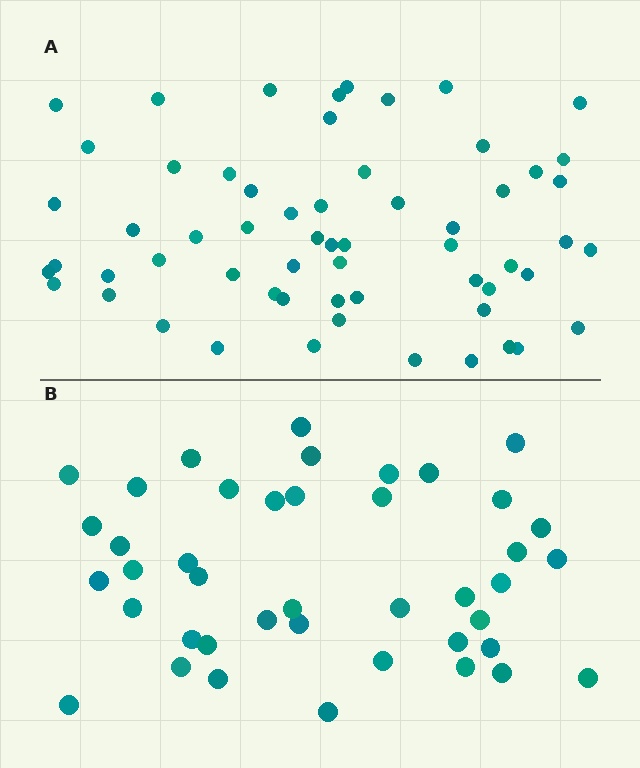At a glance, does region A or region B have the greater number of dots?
Region A (the top region) has more dots.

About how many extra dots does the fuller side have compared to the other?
Region A has approximately 20 more dots than region B.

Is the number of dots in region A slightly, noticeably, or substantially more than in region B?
Region A has noticeably more, but not dramatically so. The ratio is roughly 1.4 to 1.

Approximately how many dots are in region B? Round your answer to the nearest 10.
About 40 dots. (The exact count is 42, which rounds to 40.)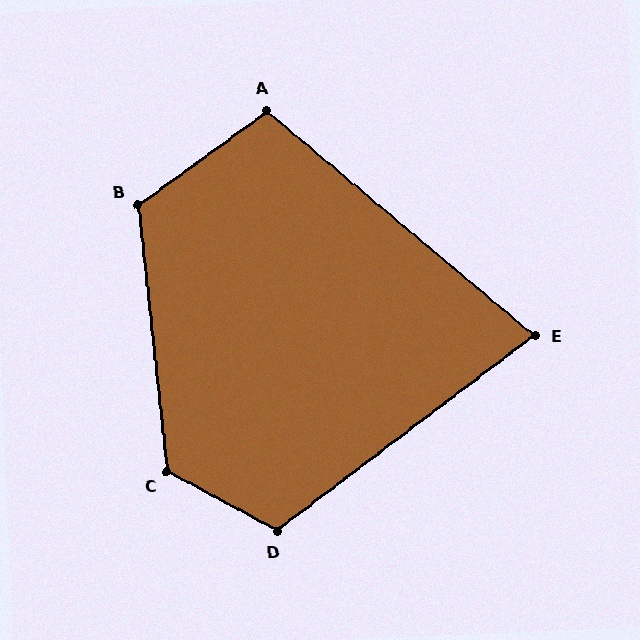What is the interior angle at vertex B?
Approximately 120 degrees (obtuse).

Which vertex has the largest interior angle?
C, at approximately 125 degrees.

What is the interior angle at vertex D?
Approximately 114 degrees (obtuse).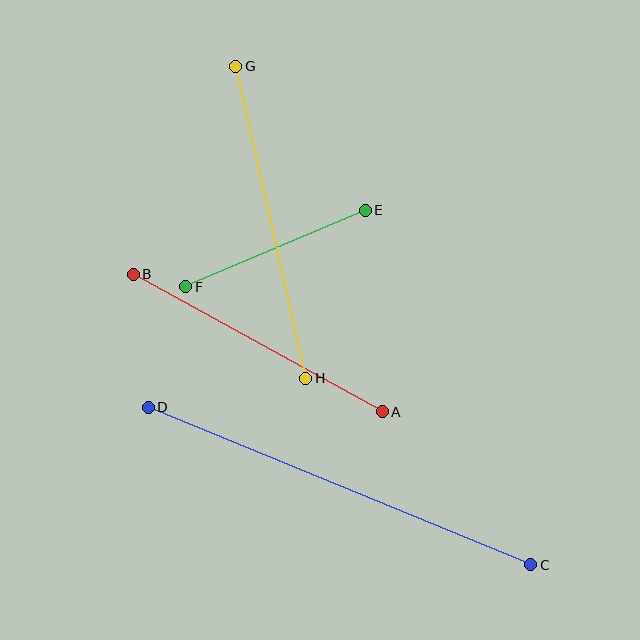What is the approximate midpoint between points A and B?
The midpoint is at approximately (258, 343) pixels.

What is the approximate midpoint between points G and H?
The midpoint is at approximately (271, 222) pixels.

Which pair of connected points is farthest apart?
Points C and D are farthest apart.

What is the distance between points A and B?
The distance is approximately 284 pixels.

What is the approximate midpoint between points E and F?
The midpoint is at approximately (275, 249) pixels.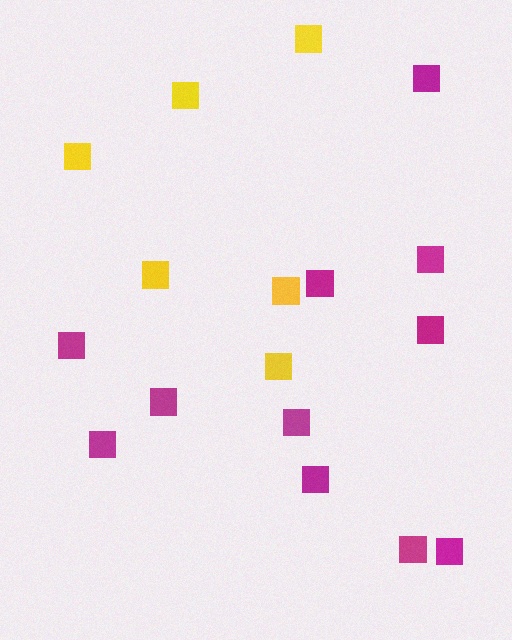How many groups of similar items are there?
There are 2 groups: one group of yellow squares (6) and one group of magenta squares (11).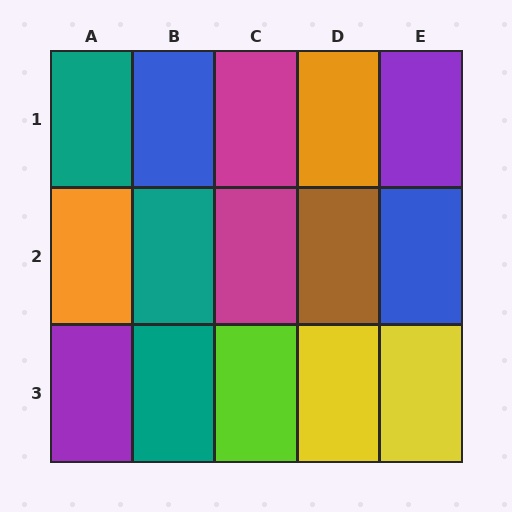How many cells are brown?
1 cell is brown.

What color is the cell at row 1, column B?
Blue.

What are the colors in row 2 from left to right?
Orange, teal, magenta, brown, blue.